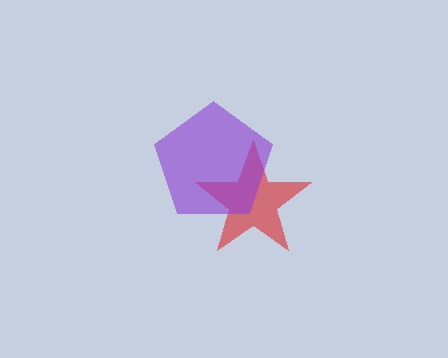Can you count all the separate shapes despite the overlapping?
Yes, there are 2 separate shapes.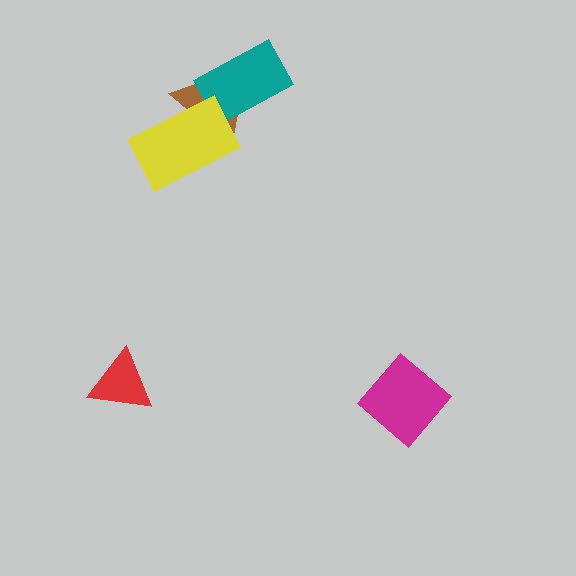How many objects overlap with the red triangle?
0 objects overlap with the red triangle.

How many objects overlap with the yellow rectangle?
1 object overlaps with the yellow rectangle.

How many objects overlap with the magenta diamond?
0 objects overlap with the magenta diamond.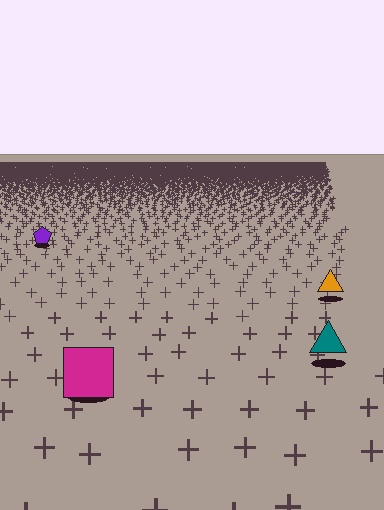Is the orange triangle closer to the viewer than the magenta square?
No. The magenta square is closer — you can tell from the texture gradient: the ground texture is coarser near it.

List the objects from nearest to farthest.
From nearest to farthest: the magenta square, the teal triangle, the orange triangle, the purple pentagon.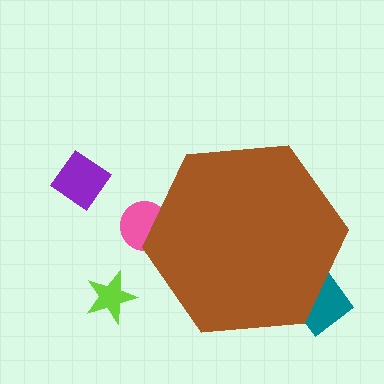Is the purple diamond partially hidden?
No, the purple diamond is fully visible.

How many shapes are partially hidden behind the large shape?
2 shapes are partially hidden.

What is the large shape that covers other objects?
A brown hexagon.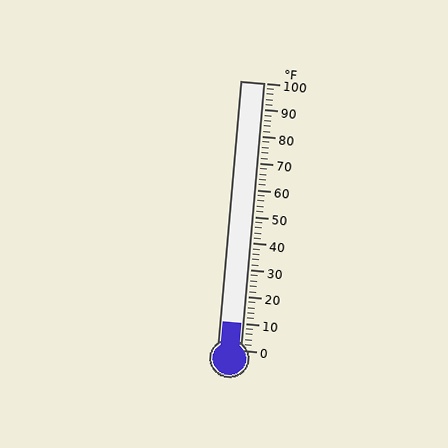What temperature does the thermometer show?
The thermometer shows approximately 10°F.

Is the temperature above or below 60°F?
The temperature is below 60°F.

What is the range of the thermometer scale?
The thermometer scale ranges from 0°F to 100°F.